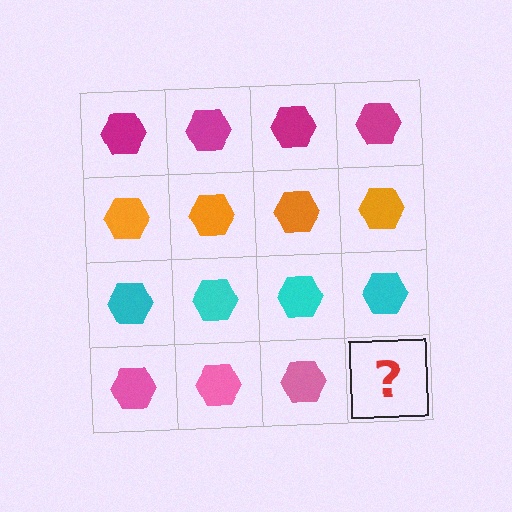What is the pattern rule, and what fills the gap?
The rule is that each row has a consistent color. The gap should be filled with a pink hexagon.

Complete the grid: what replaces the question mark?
The question mark should be replaced with a pink hexagon.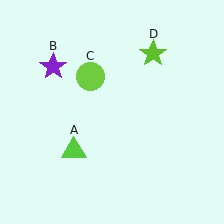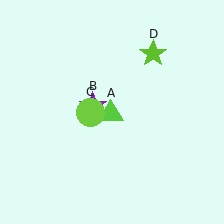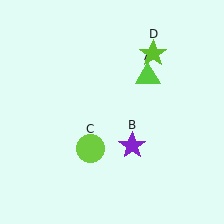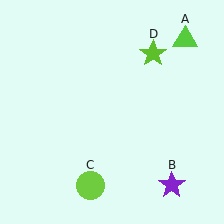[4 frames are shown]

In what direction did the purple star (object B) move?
The purple star (object B) moved down and to the right.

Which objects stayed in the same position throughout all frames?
Lime star (object D) remained stationary.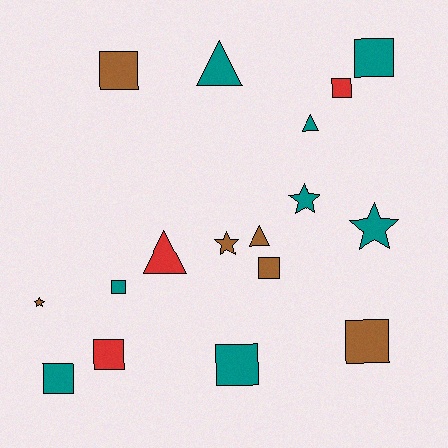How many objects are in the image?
There are 17 objects.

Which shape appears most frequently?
Square, with 9 objects.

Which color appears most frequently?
Teal, with 8 objects.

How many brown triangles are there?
There is 1 brown triangle.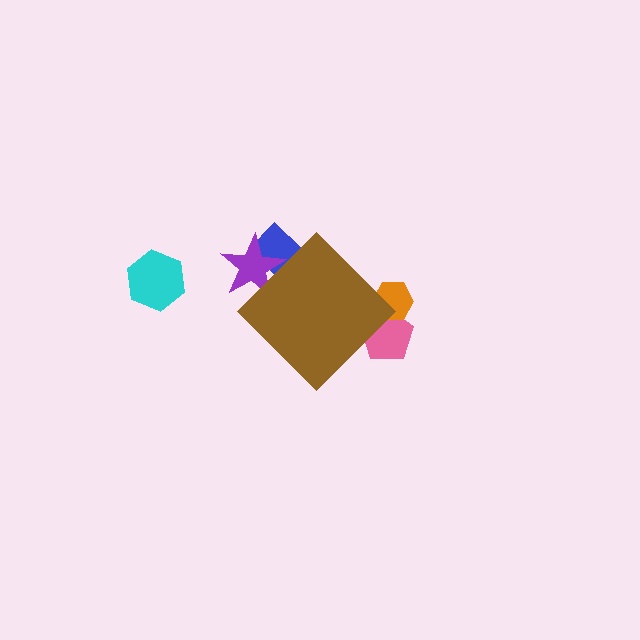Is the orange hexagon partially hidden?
Yes, the orange hexagon is partially hidden behind the brown diamond.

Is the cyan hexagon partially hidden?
No, the cyan hexagon is fully visible.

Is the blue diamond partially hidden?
Yes, the blue diamond is partially hidden behind the brown diamond.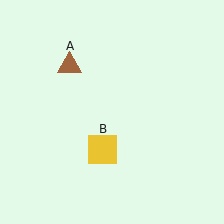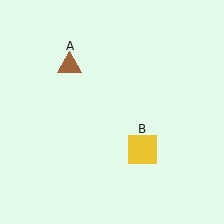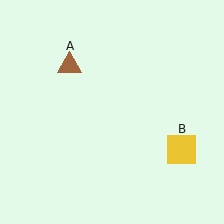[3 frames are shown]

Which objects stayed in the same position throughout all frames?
Brown triangle (object A) remained stationary.